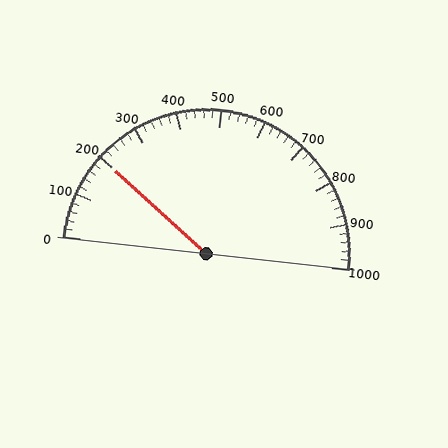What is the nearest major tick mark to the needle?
The nearest major tick mark is 200.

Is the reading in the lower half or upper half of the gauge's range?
The reading is in the lower half of the range (0 to 1000).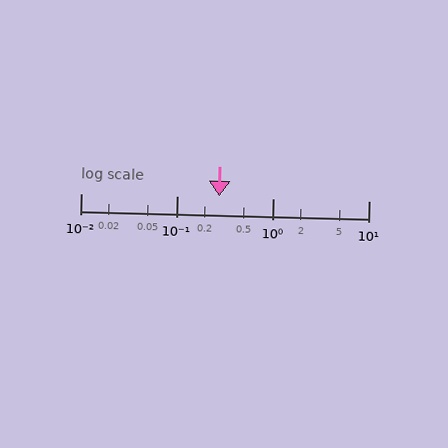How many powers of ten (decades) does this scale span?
The scale spans 3 decades, from 0.01 to 10.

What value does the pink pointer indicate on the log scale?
The pointer indicates approximately 0.28.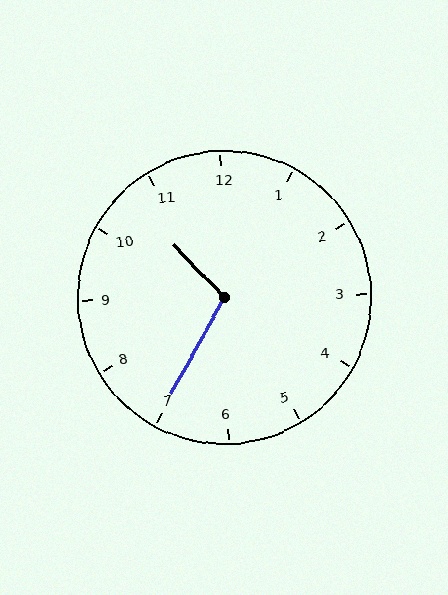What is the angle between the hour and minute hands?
Approximately 108 degrees.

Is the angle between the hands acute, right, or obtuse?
It is obtuse.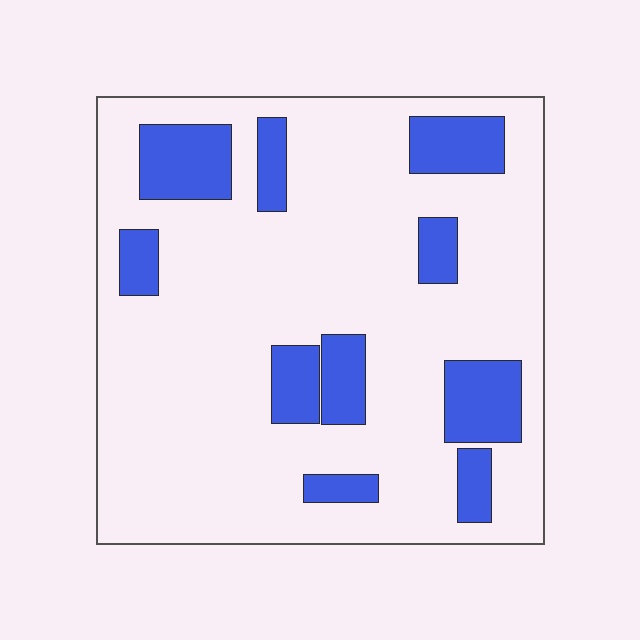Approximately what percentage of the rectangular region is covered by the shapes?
Approximately 20%.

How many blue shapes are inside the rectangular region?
10.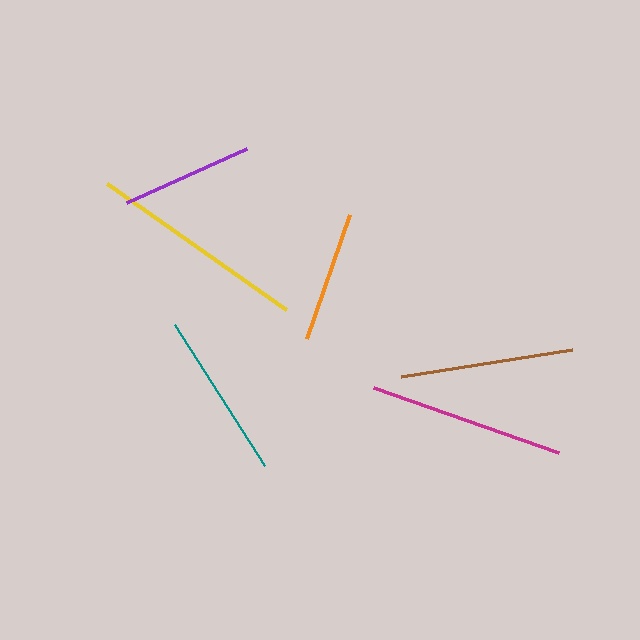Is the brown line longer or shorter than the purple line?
The brown line is longer than the purple line.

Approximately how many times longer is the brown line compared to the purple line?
The brown line is approximately 1.3 times the length of the purple line.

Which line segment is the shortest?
The orange line is the shortest at approximately 131 pixels.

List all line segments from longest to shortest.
From longest to shortest: yellow, magenta, brown, teal, purple, orange.